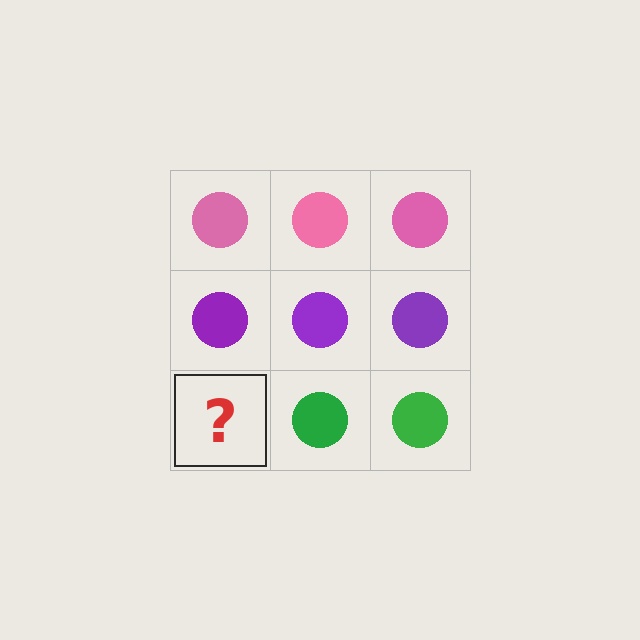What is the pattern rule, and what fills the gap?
The rule is that each row has a consistent color. The gap should be filled with a green circle.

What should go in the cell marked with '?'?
The missing cell should contain a green circle.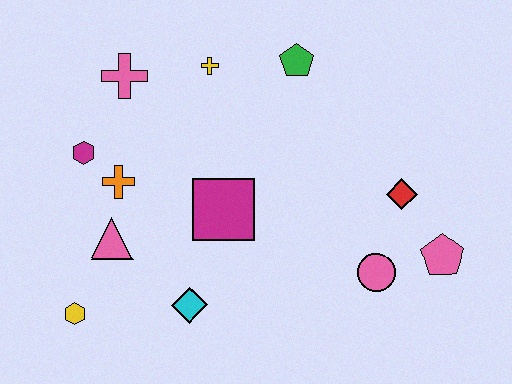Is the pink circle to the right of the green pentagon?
Yes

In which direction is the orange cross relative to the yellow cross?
The orange cross is below the yellow cross.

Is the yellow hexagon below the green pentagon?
Yes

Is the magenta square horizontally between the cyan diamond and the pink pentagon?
Yes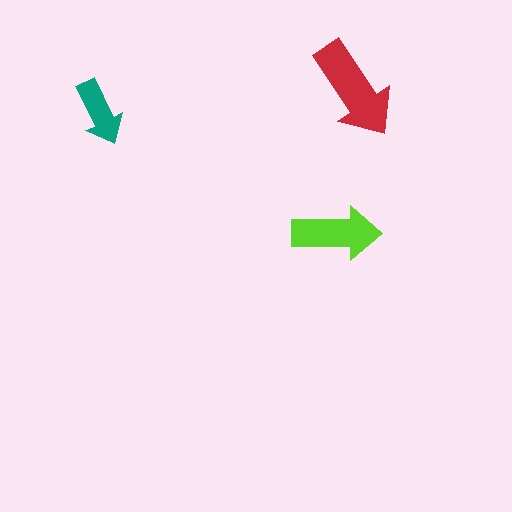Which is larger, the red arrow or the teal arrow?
The red one.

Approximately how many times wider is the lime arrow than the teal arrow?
About 1.5 times wider.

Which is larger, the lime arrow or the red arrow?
The red one.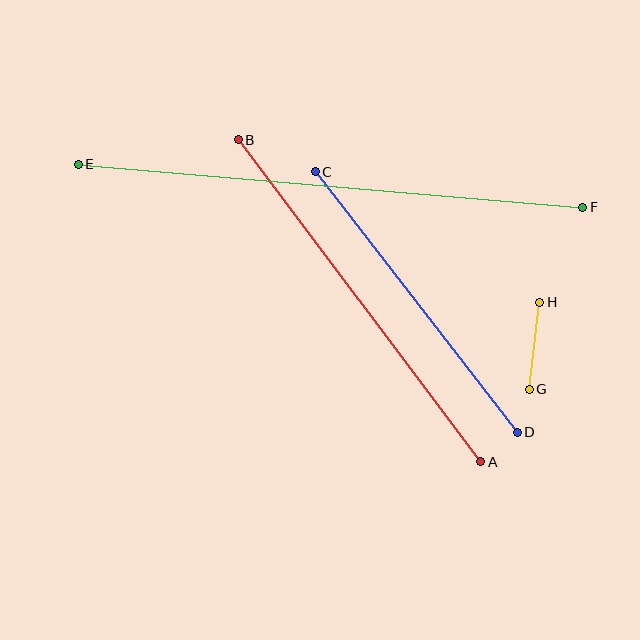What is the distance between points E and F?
The distance is approximately 507 pixels.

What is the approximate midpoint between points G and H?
The midpoint is at approximately (534, 346) pixels.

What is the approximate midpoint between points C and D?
The midpoint is at approximately (416, 302) pixels.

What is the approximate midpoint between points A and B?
The midpoint is at approximately (360, 301) pixels.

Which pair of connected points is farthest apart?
Points E and F are farthest apart.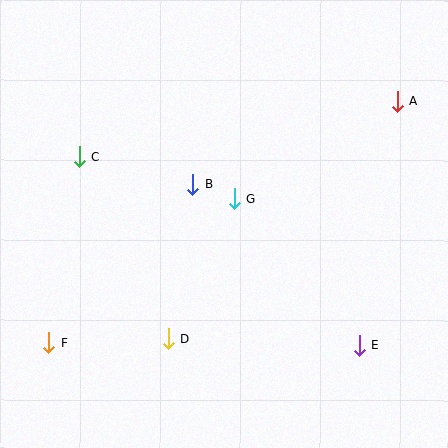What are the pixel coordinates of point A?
Point A is at (398, 102).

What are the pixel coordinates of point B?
Point B is at (193, 184).